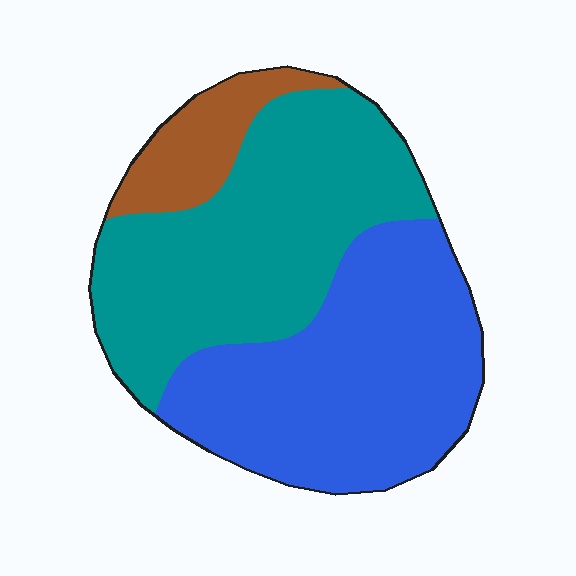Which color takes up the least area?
Brown, at roughly 10%.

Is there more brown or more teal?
Teal.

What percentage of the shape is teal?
Teal covers around 45% of the shape.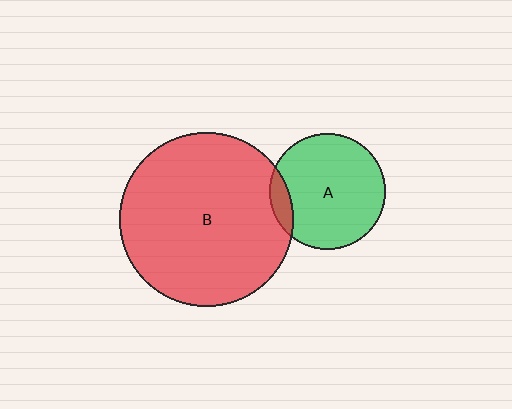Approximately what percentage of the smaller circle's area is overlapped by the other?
Approximately 10%.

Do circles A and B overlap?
Yes.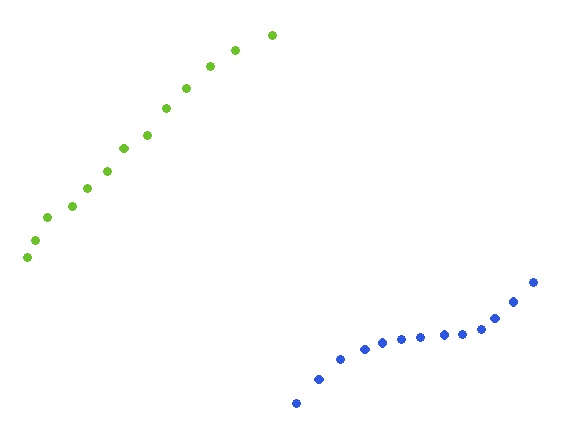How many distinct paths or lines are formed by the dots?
There are 2 distinct paths.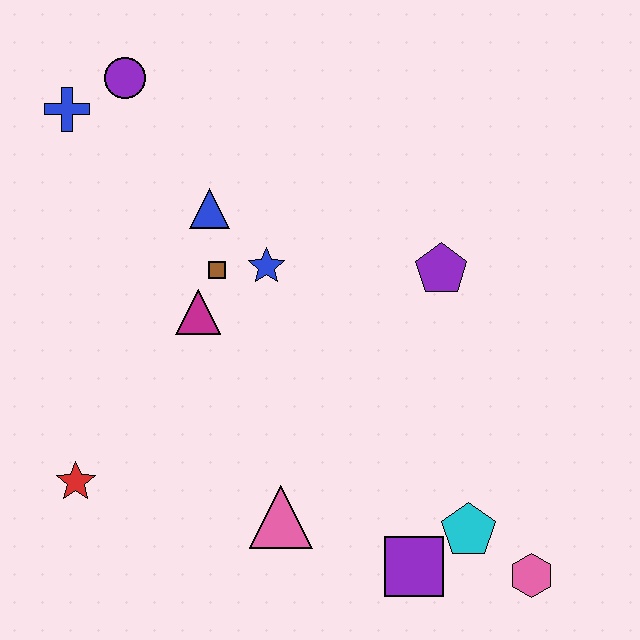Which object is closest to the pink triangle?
The purple square is closest to the pink triangle.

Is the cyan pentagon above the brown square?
No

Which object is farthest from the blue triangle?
The pink hexagon is farthest from the blue triangle.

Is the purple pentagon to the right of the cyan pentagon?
No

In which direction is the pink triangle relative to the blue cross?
The pink triangle is below the blue cross.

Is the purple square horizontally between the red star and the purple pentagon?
Yes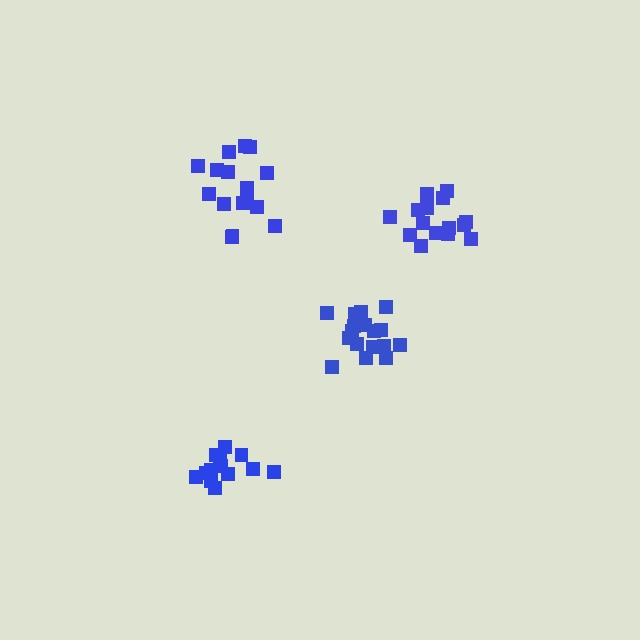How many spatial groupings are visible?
There are 4 spatial groupings.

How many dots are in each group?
Group 1: 13 dots, Group 2: 16 dots, Group 3: 17 dots, Group 4: 15 dots (61 total).